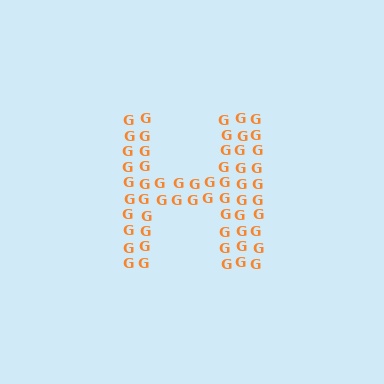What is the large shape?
The large shape is the letter H.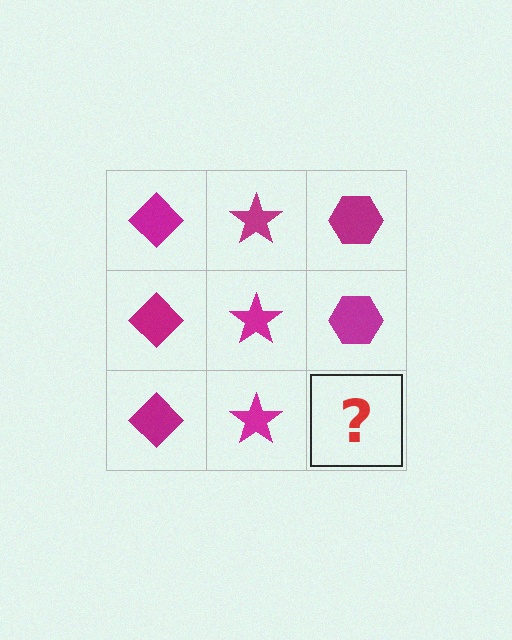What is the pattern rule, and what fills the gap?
The rule is that each column has a consistent shape. The gap should be filled with a magenta hexagon.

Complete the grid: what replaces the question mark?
The question mark should be replaced with a magenta hexagon.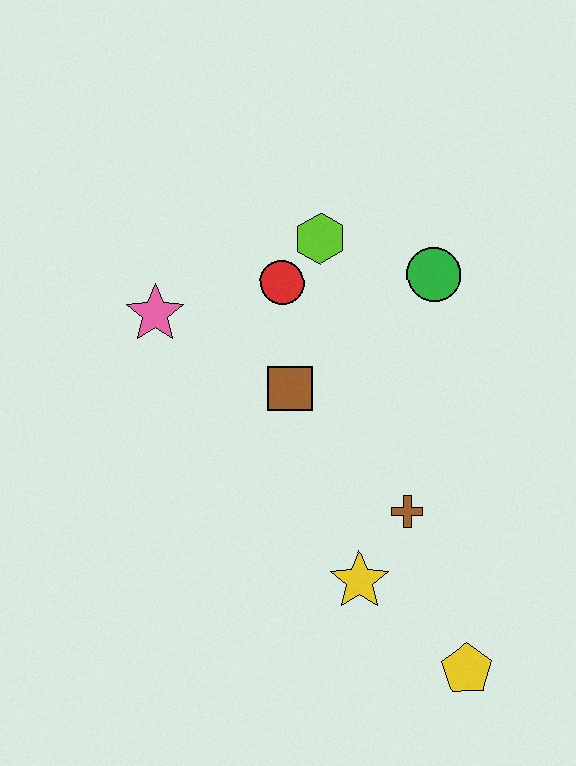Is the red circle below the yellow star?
No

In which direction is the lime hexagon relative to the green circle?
The lime hexagon is to the left of the green circle.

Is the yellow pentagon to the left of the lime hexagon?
No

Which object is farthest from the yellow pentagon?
The pink star is farthest from the yellow pentagon.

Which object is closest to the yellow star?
The brown cross is closest to the yellow star.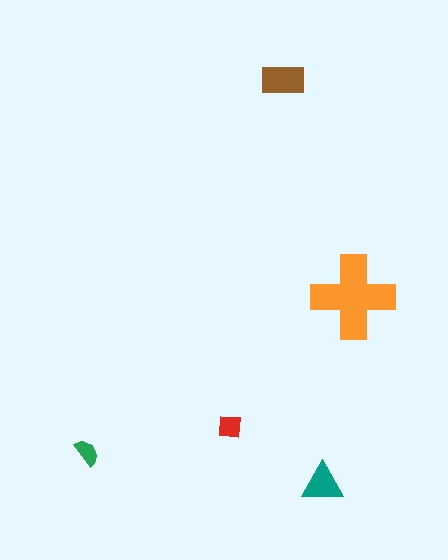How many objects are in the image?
There are 5 objects in the image.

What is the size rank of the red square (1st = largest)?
4th.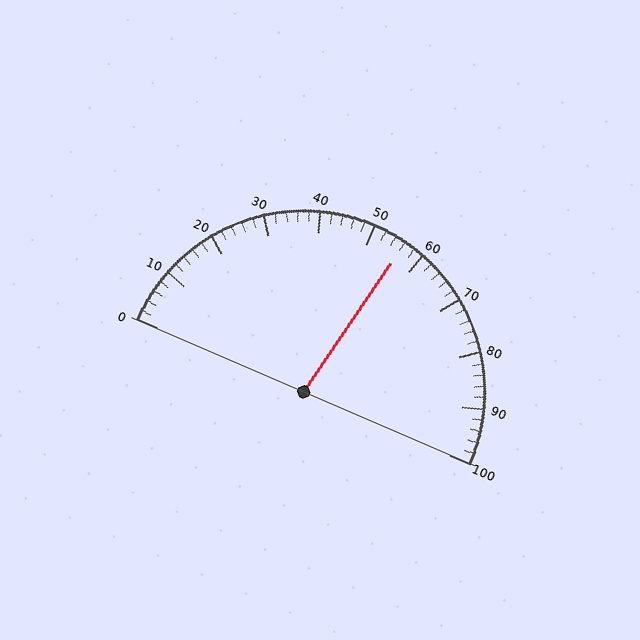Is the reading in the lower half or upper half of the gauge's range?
The reading is in the upper half of the range (0 to 100).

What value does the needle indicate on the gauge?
The needle indicates approximately 56.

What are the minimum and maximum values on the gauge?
The gauge ranges from 0 to 100.